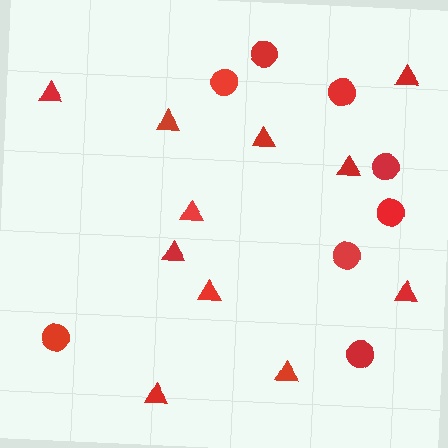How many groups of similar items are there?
There are 2 groups: one group of circles (8) and one group of triangles (11).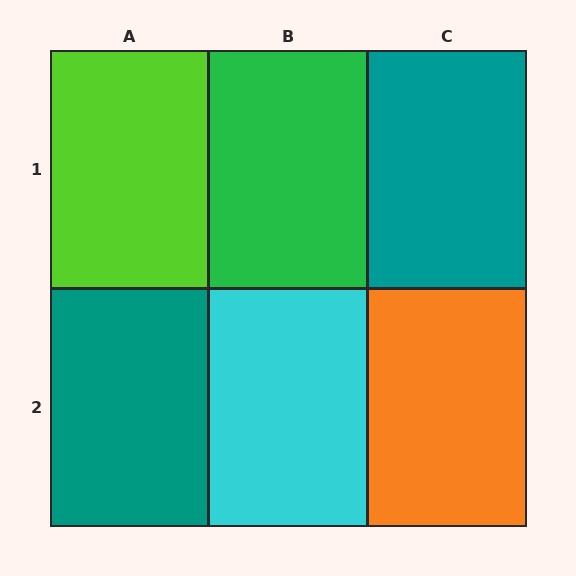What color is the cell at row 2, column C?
Orange.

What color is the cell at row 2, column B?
Cyan.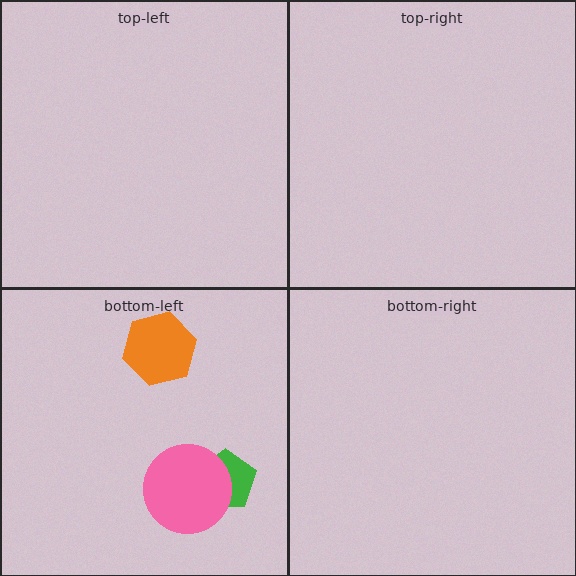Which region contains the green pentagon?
The bottom-left region.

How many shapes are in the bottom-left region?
3.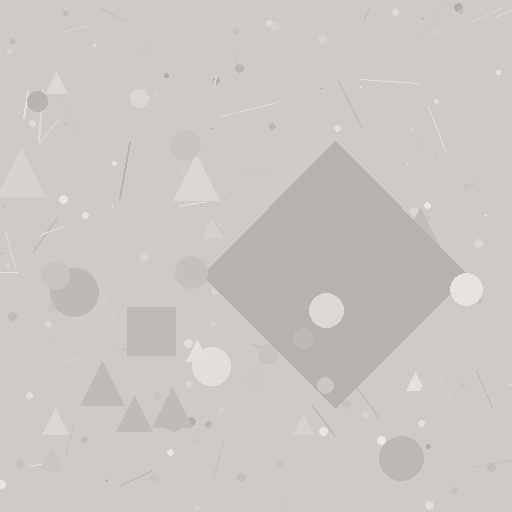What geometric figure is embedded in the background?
A diamond is embedded in the background.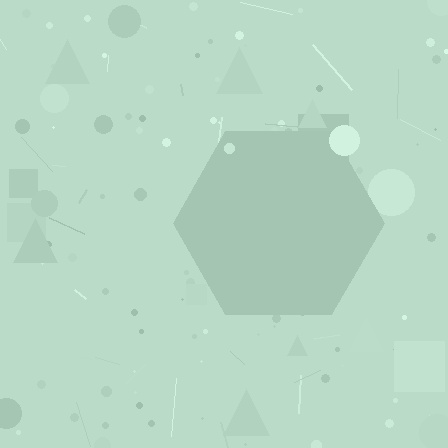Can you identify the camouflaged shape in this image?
The camouflaged shape is a hexagon.